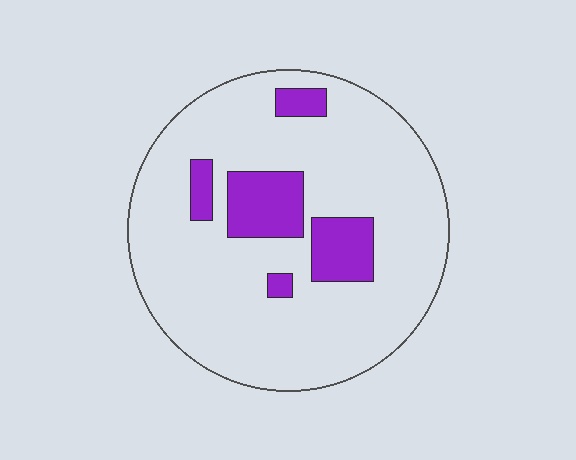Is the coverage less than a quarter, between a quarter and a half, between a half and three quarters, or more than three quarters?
Less than a quarter.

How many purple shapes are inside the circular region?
5.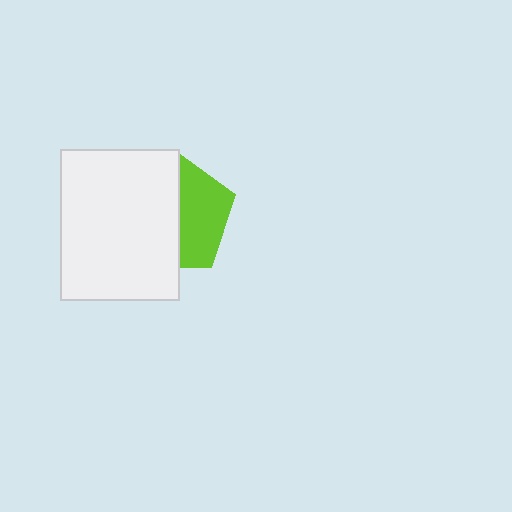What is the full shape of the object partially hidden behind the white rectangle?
The partially hidden object is a lime pentagon.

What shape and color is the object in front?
The object in front is a white rectangle.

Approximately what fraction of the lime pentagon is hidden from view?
Roughly 57% of the lime pentagon is hidden behind the white rectangle.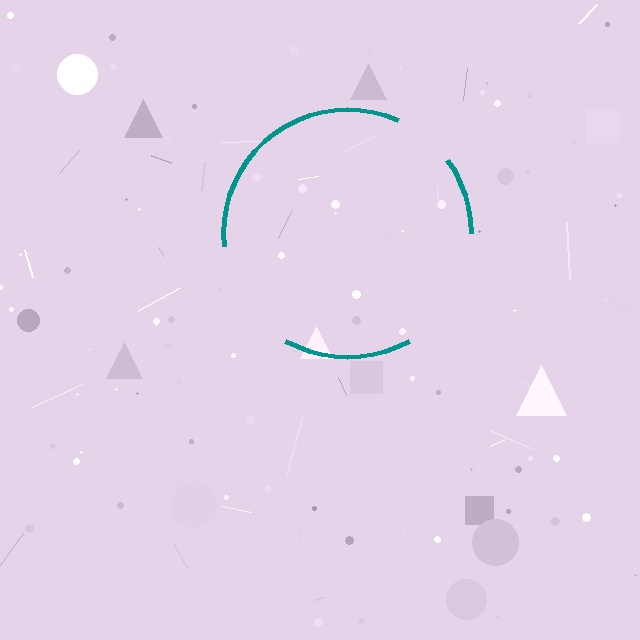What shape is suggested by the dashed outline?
The dashed outline suggests a circle.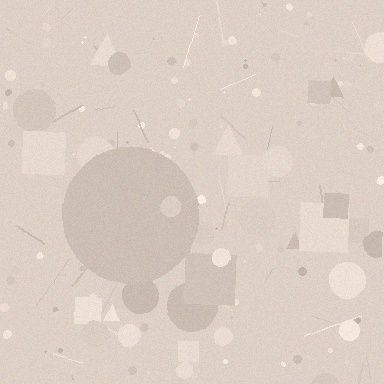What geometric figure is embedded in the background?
A circle is embedded in the background.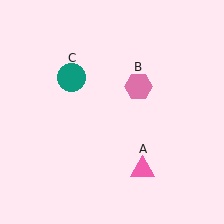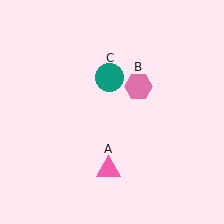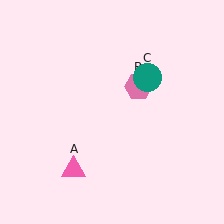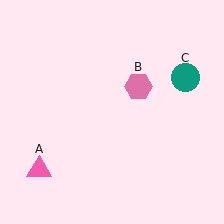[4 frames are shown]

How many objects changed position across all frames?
2 objects changed position: pink triangle (object A), teal circle (object C).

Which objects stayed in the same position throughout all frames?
Pink hexagon (object B) remained stationary.